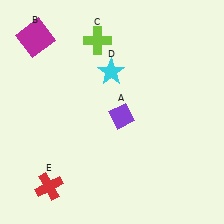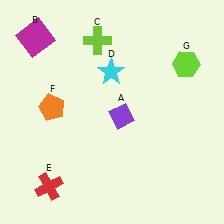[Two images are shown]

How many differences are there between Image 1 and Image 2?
There are 2 differences between the two images.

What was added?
An orange pentagon (F), a lime hexagon (G) were added in Image 2.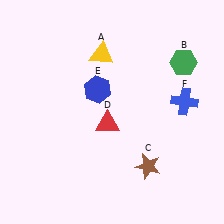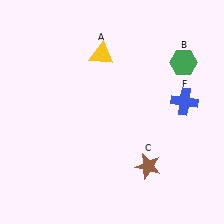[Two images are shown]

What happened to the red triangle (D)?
The red triangle (D) was removed in Image 2. It was in the bottom-left area of Image 1.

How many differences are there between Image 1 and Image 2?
There are 2 differences between the two images.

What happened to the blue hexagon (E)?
The blue hexagon (E) was removed in Image 2. It was in the top-left area of Image 1.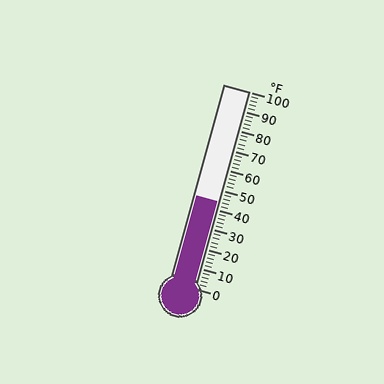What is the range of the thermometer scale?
The thermometer scale ranges from 0°F to 100°F.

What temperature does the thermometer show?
The thermometer shows approximately 44°F.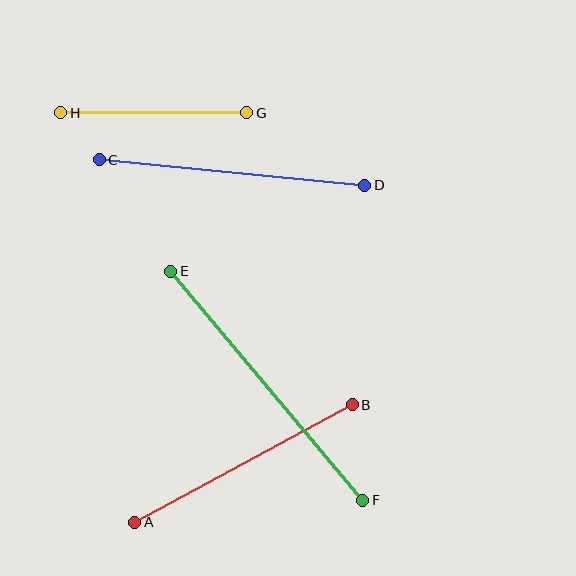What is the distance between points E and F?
The distance is approximately 299 pixels.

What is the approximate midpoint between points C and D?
The midpoint is at approximately (232, 172) pixels.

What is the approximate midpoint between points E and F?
The midpoint is at approximately (267, 386) pixels.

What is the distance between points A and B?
The distance is approximately 248 pixels.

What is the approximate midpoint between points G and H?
The midpoint is at approximately (154, 113) pixels.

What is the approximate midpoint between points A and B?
The midpoint is at approximately (243, 464) pixels.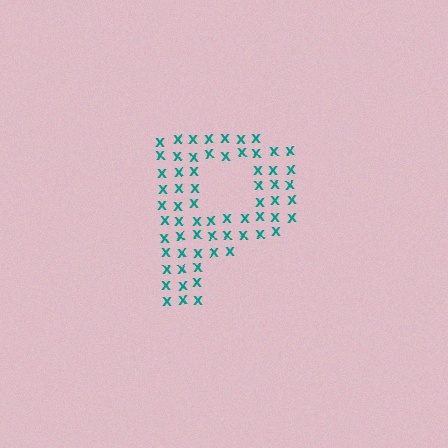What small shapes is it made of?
It is made of small letter X's.